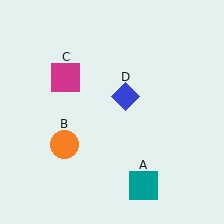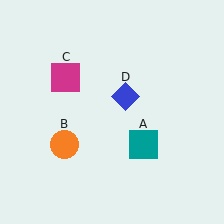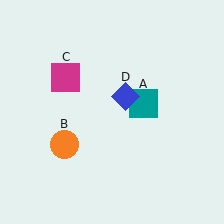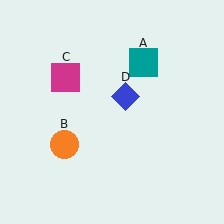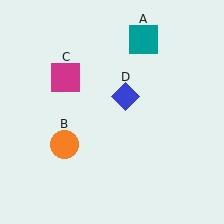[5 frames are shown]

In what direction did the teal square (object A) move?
The teal square (object A) moved up.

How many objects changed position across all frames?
1 object changed position: teal square (object A).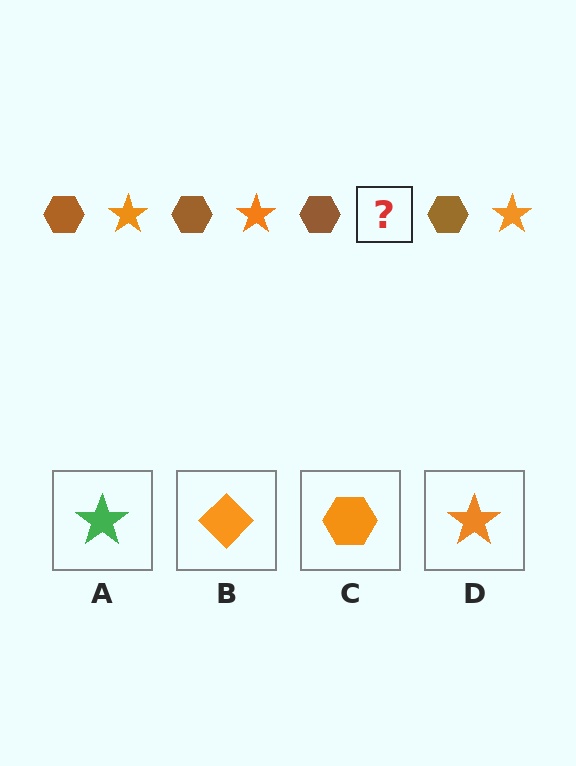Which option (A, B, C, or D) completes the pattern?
D.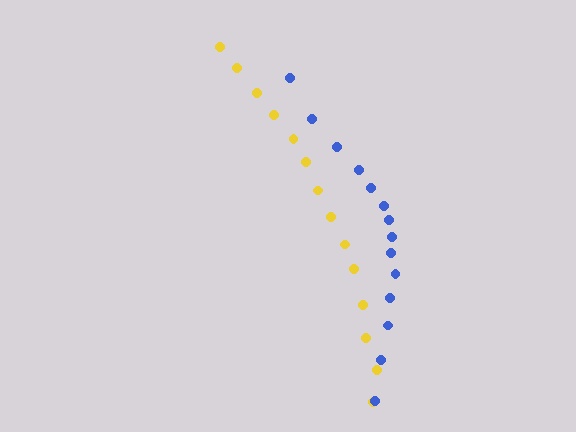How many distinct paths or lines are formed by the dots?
There are 2 distinct paths.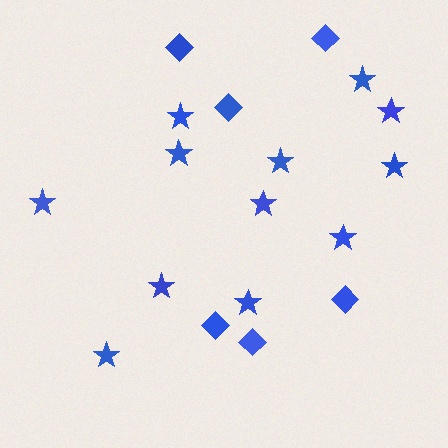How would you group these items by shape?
There are 2 groups: one group of stars (12) and one group of diamonds (6).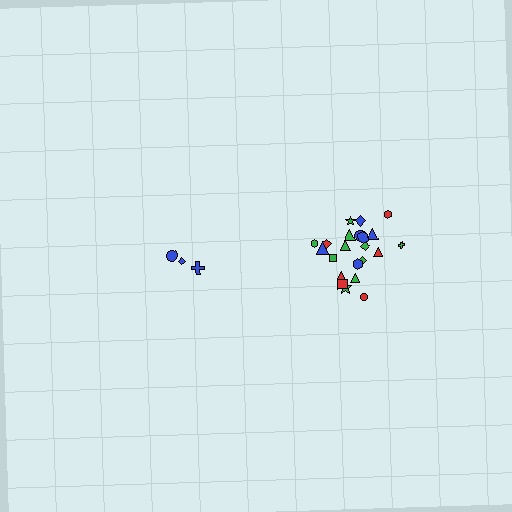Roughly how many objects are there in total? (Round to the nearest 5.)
Roughly 25 objects in total.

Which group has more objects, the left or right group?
The right group.